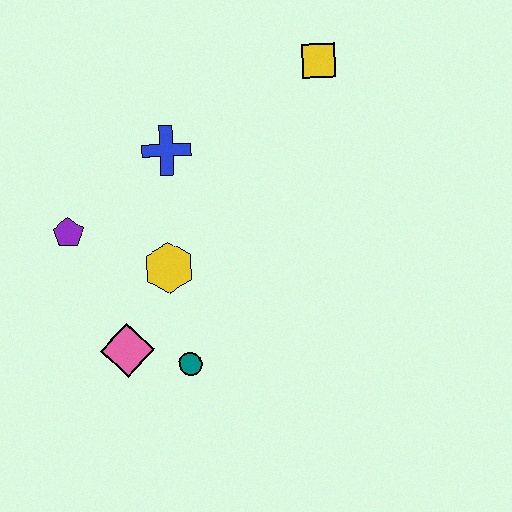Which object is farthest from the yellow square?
The pink diamond is farthest from the yellow square.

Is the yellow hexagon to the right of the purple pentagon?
Yes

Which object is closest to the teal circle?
The pink diamond is closest to the teal circle.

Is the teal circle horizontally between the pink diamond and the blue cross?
No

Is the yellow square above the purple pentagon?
Yes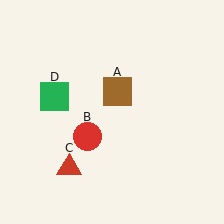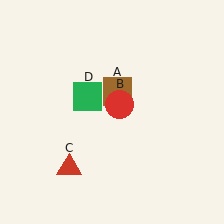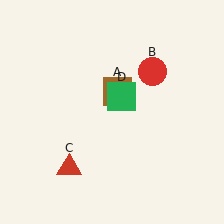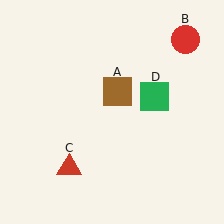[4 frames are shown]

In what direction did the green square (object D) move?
The green square (object D) moved right.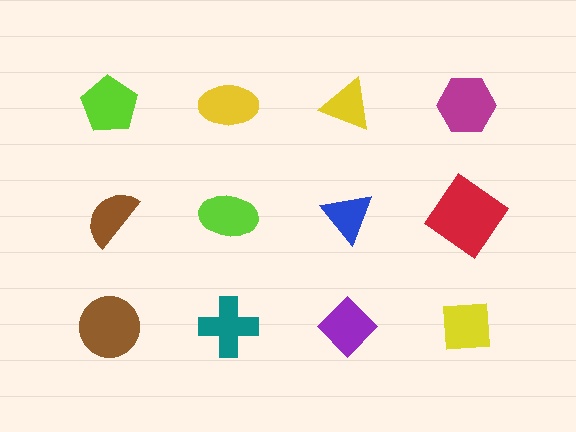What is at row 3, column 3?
A purple diamond.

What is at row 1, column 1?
A lime pentagon.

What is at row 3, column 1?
A brown circle.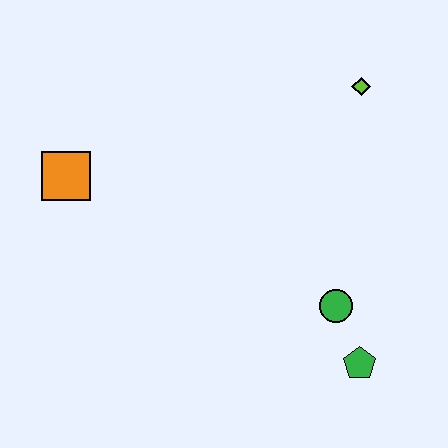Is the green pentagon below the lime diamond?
Yes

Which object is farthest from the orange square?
The green pentagon is farthest from the orange square.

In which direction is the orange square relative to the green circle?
The orange square is to the left of the green circle.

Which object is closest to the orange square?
The green circle is closest to the orange square.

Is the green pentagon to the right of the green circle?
Yes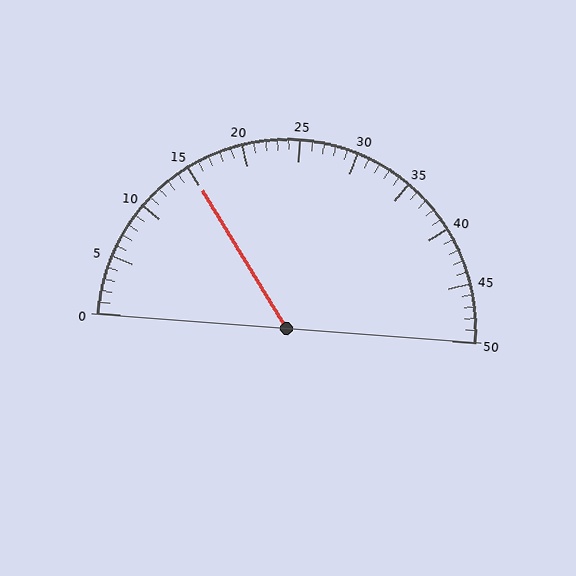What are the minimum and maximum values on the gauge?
The gauge ranges from 0 to 50.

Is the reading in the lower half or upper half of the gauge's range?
The reading is in the lower half of the range (0 to 50).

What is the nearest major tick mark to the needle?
The nearest major tick mark is 15.